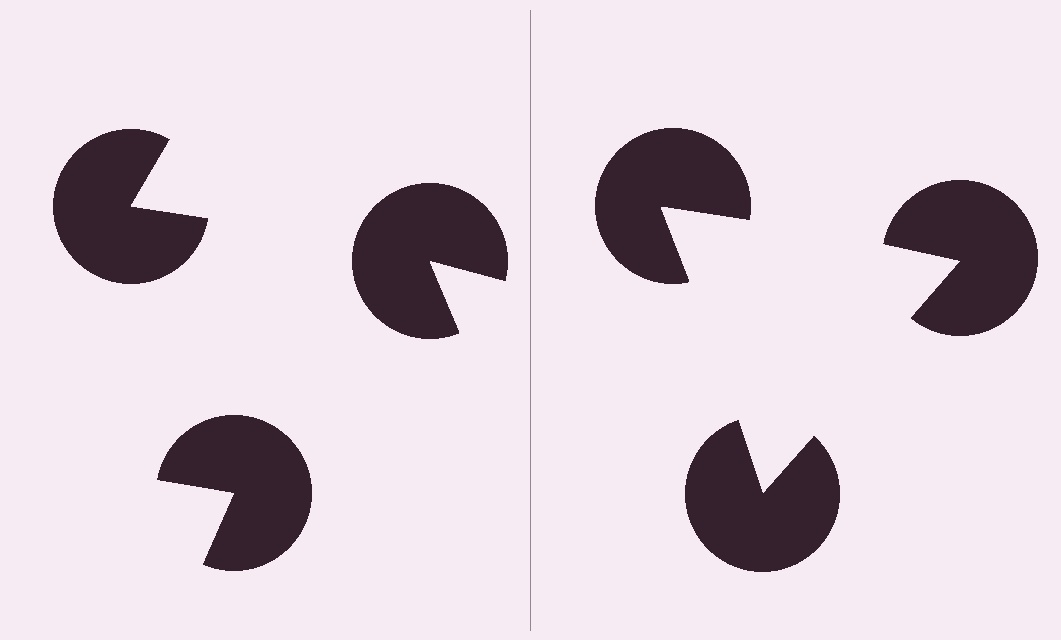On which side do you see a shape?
An illusory triangle appears on the right side. On the left side the wedge cuts are rotated, so no coherent shape forms.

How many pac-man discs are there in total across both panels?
6 — 3 on each side.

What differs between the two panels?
The pac-man discs are positioned identically on both sides; only the wedge orientations differ. On the right they align to a triangle; on the left they are misaligned.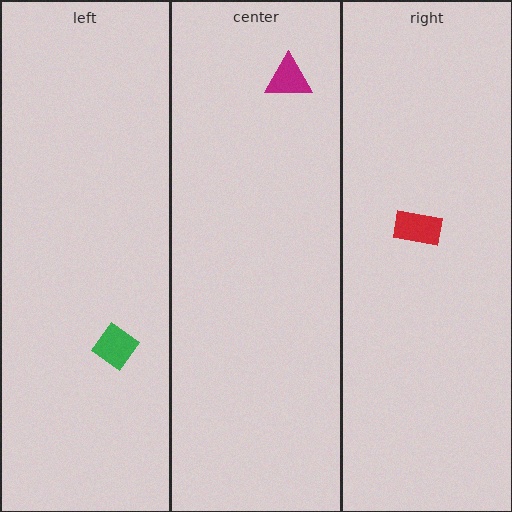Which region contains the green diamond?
The left region.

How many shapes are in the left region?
1.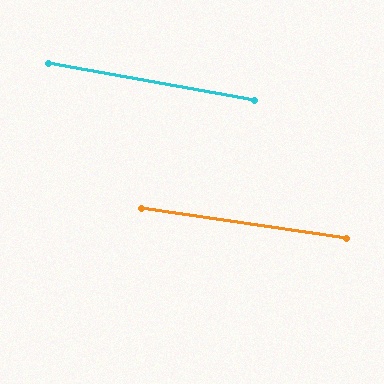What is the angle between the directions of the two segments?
Approximately 2 degrees.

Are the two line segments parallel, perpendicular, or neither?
Parallel — their directions differ by only 1.8°.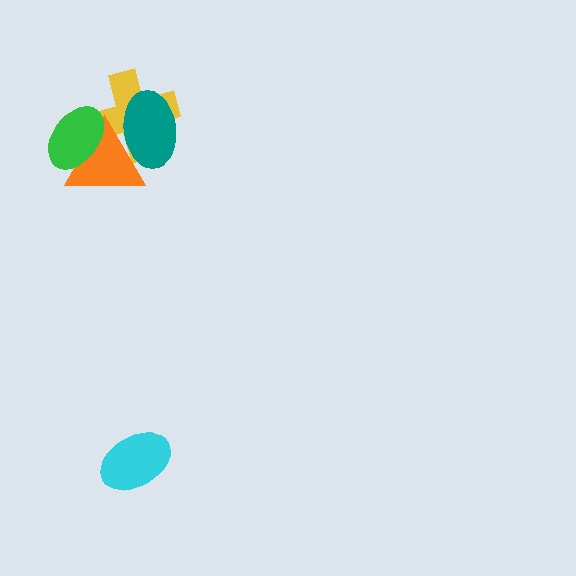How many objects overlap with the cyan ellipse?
0 objects overlap with the cyan ellipse.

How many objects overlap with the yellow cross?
3 objects overlap with the yellow cross.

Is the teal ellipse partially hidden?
No, no other shape covers it.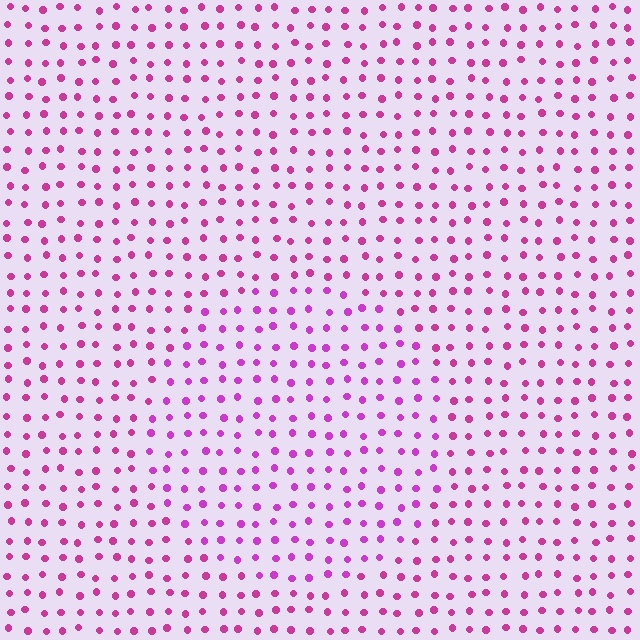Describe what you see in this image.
The image is filled with small magenta elements in a uniform arrangement. A circle-shaped region is visible where the elements are tinted to a slightly different hue, forming a subtle color boundary.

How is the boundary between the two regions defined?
The boundary is defined purely by a slight shift in hue (about 21 degrees). Spacing, size, and orientation are identical on both sides.